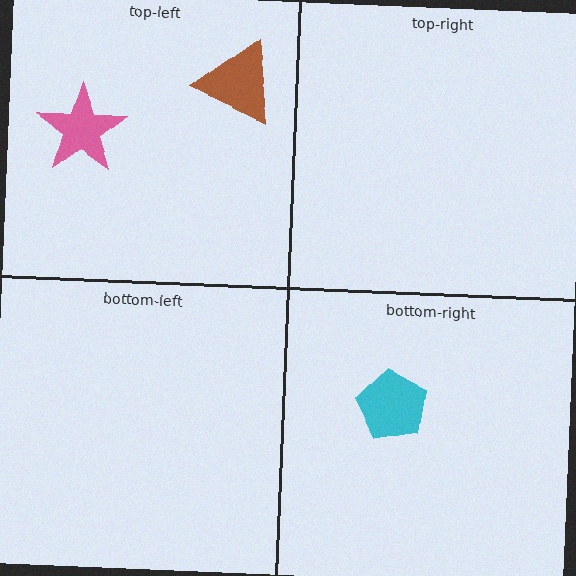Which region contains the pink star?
The top-left region.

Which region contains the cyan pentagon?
The bottom-right region.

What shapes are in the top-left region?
The pink star, the brown triangle.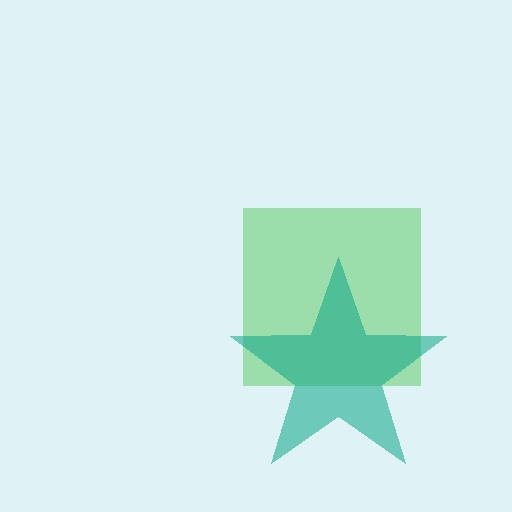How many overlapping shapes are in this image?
There are 2 overlapping shapes in the image.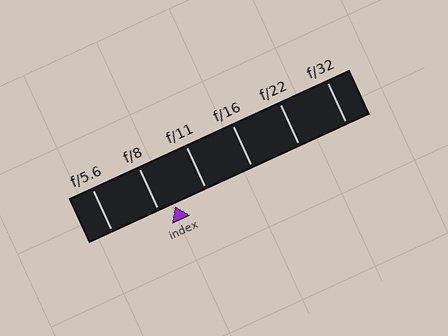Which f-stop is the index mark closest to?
The index mark is closest to f/8.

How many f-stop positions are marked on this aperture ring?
There are 6 f-stop positions marked.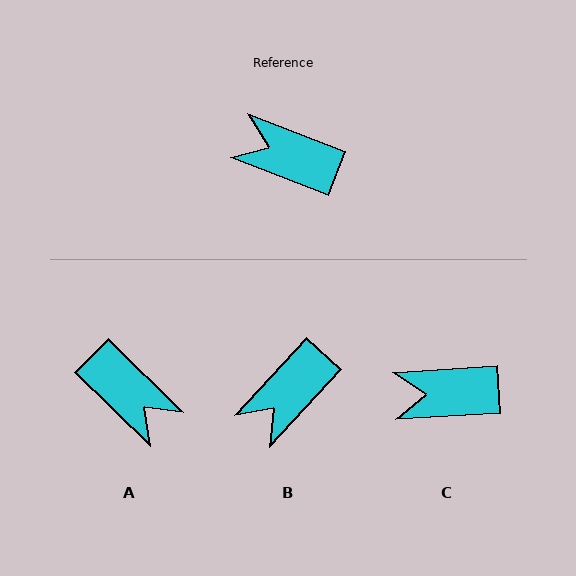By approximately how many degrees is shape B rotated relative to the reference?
Approximately 69 degrees counter-clockwise.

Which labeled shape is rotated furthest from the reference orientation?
A, about 157 degrees away.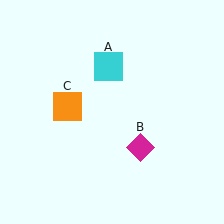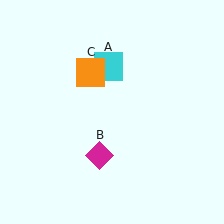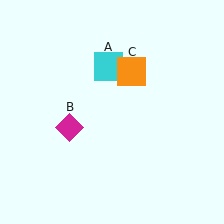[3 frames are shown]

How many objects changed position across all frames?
2 objects changed position: magenta diamond (object B), orange square (object C).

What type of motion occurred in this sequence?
The magenta diamond (object B), orange square (object C) rotated clockwise around the center of the scene.